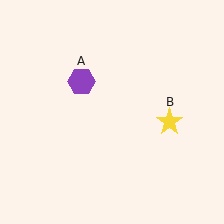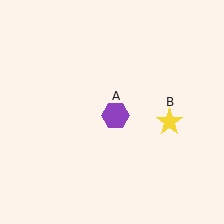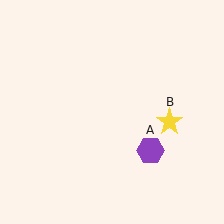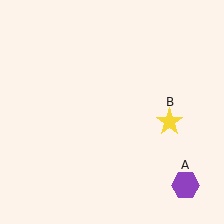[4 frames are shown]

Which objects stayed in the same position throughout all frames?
Yellow star (object B) remained stationary.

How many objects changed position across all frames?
1 object changed position: purple hexagon (object A).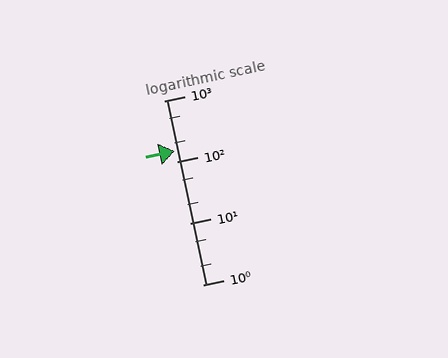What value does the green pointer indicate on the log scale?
The pointer indicates approximately 150.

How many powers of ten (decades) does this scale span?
The scale spans 3 decades, from 1 to 1000.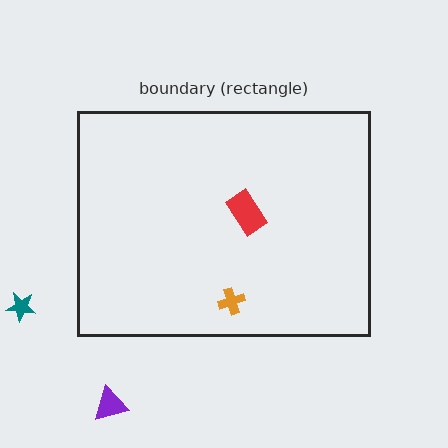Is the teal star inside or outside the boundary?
Outside.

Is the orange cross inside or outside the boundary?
Inside.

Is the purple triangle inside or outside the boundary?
Outside.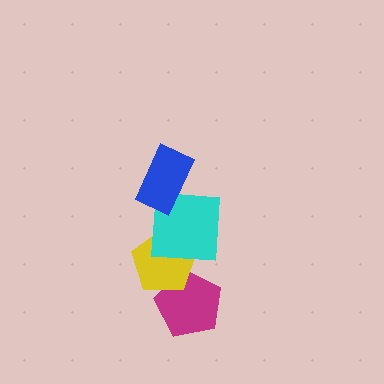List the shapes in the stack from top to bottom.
From top to bottom: the blue rectangle, the cyan square, the yellow pentagon, the magenta pentagon.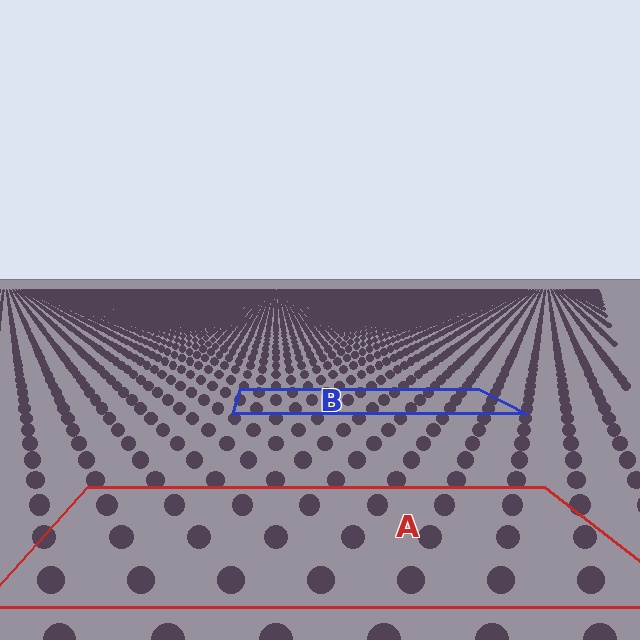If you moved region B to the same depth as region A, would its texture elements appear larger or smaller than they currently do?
They would appear larger. At a closer depth, the same texture elements are projected at a bigger on-screen size.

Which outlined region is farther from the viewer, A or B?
Region B is farther from the viewer — the texture elements inside it appear smaller and more densely packed.